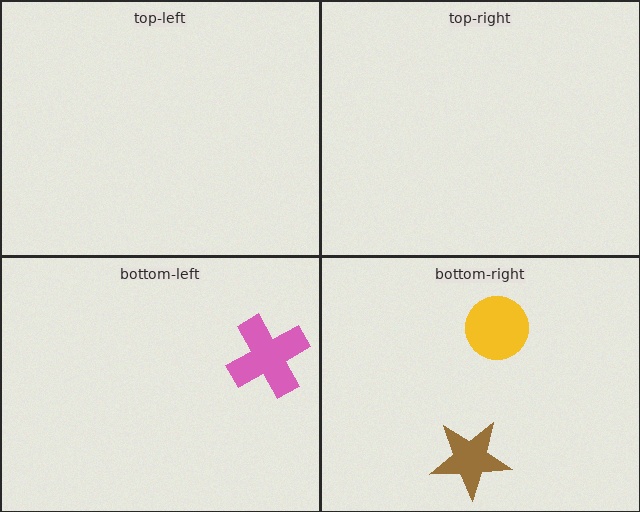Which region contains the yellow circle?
The bottom-right region.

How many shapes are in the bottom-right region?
2.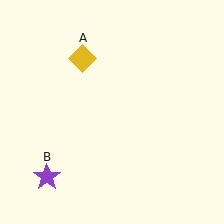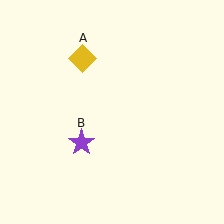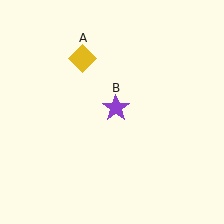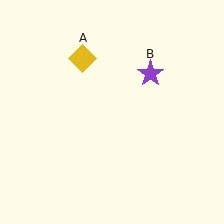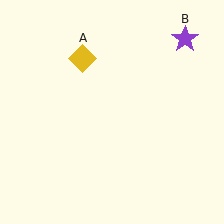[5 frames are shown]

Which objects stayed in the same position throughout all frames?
Yellow diamond (object A) remained stationary.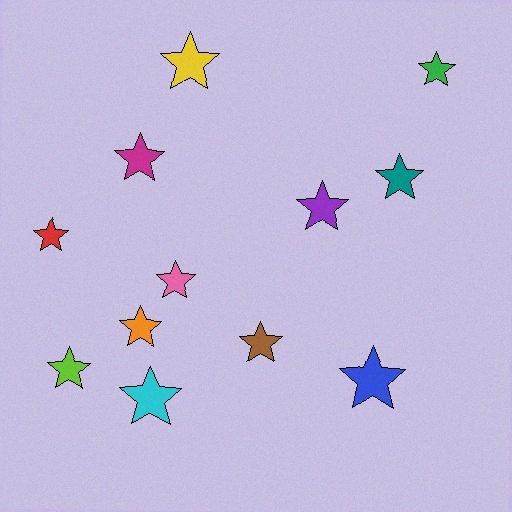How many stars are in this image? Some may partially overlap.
There are 12 stars.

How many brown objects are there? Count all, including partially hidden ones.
There is 1 brown object.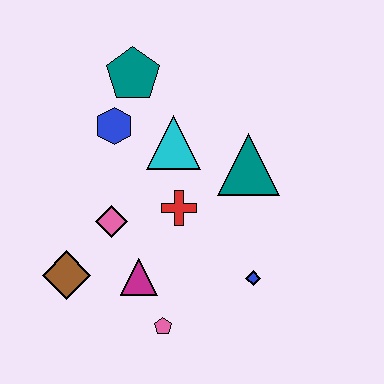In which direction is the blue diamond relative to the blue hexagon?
The blue diamond is below the blue hexagon.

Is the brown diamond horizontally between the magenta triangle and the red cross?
No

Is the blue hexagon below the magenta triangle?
No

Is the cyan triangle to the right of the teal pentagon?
Yes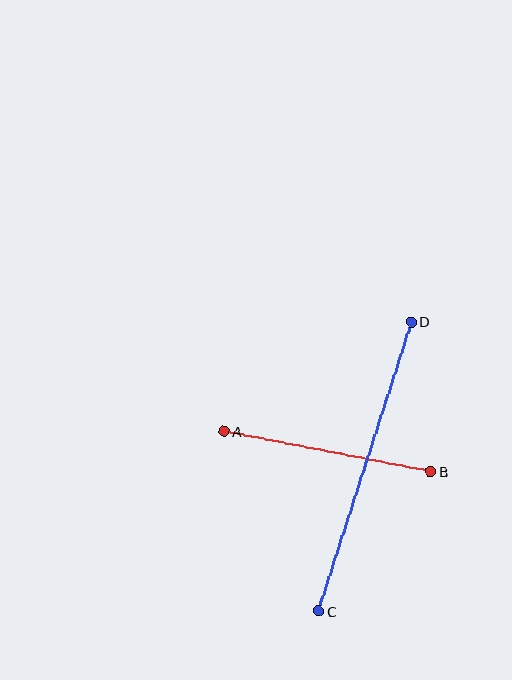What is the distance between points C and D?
The distance is approximately 304 pixels.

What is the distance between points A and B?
The distance is approximately 210 pixels.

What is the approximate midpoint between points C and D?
The midpoint is at approximately (365, 467) pixels.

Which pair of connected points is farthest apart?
Points C and D are farthest apart.